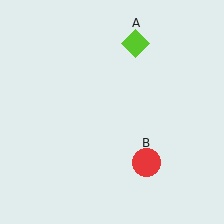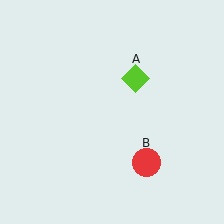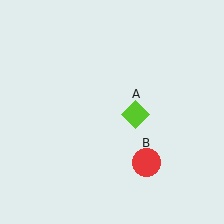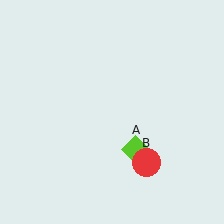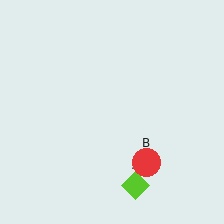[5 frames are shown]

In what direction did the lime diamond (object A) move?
The lime diamond (object A) moved down.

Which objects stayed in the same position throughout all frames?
Red circle (object B) remained stationary.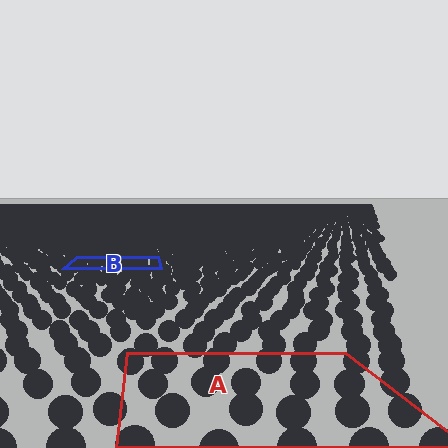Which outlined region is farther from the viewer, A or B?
Region B is farther from the viewer — the texture elements inside it appear smaller and more densely packed.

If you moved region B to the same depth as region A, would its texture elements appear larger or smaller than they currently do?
They would appear larger. At a closer depth, the same texture elements are projected at a bigger on-screen size.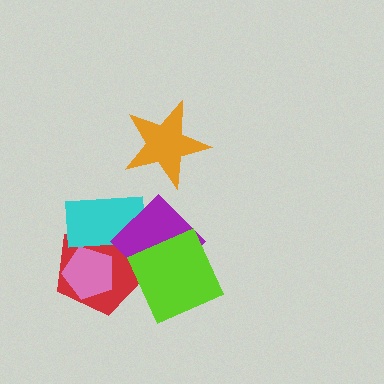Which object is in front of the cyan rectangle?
The purple diamond is in front of the cyan rectangle.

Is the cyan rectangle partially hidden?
Yes, it is partially covered by another shape.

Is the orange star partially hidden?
No, no other shape covers it.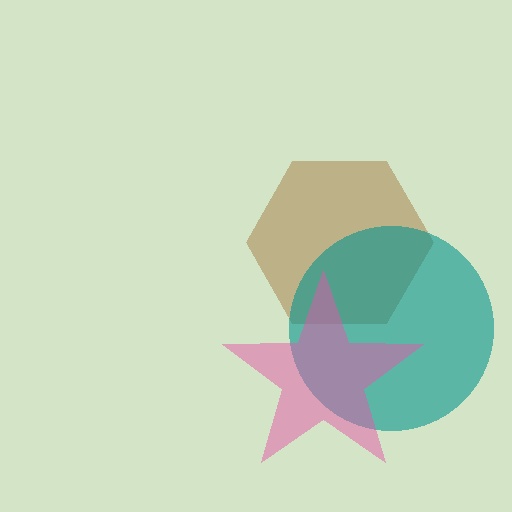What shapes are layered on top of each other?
The layered shapes are: a brown hexagon, a teal circle, a pink star.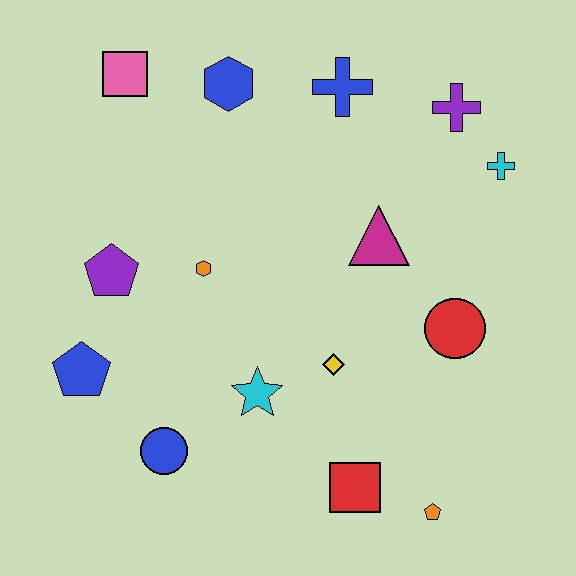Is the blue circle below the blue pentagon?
Yes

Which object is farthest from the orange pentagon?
The pink square is farthest from the orange pentagon.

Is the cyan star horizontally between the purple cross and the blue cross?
No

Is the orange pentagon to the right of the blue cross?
Yes